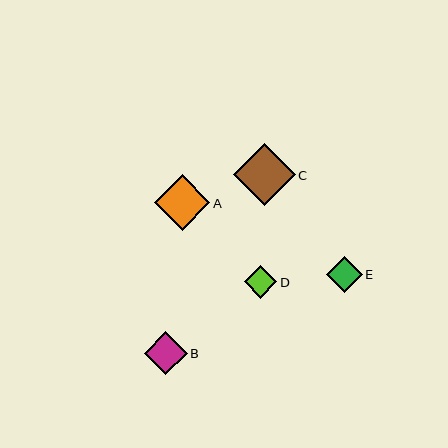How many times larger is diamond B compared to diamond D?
Diamond B is approximately 1.3 times the size of diamond D.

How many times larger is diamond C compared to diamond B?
Diamond C is approximately 1.5 times the size of diamond B.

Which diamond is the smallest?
Diamond D is the smallest with a size of approximately 33 pixels.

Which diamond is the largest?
Diamond C is the largest with a size of approximately 62 pixels.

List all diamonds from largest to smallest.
From largest to smallest: C, A, B, E, D.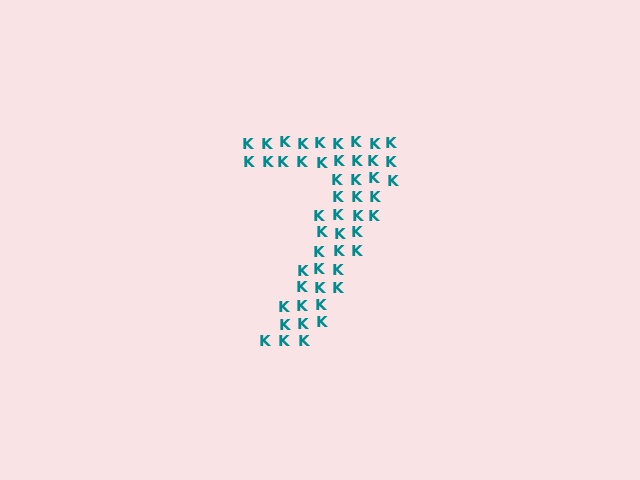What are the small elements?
The small elements are letter K's.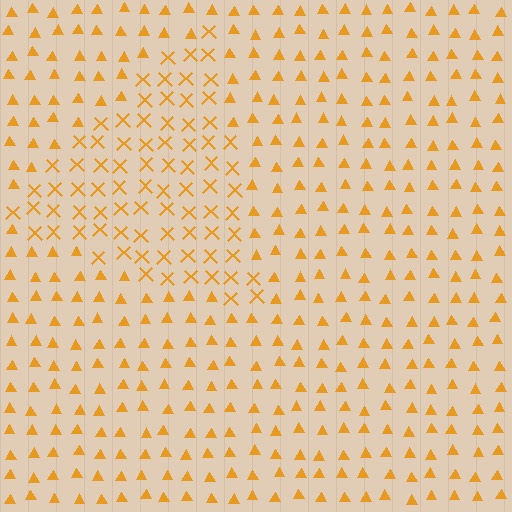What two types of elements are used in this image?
The image uses X marks inside the triangle region and triangles outside it.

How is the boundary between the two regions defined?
The boundary is defined by a change in element shape: X marks inside vs. triangles outside. All elements share the same color and spacing.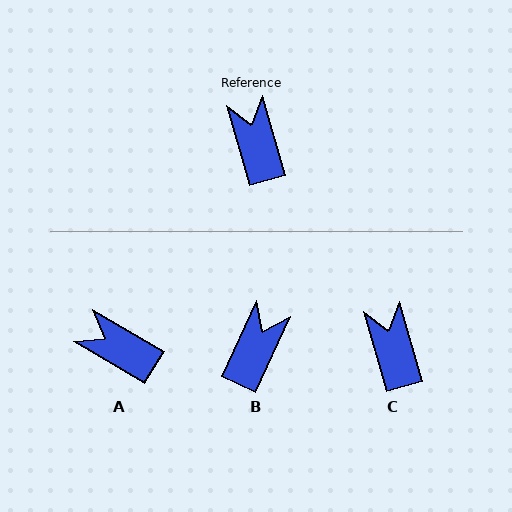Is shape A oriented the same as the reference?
No, it is off by about 44 degrees.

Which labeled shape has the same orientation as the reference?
C.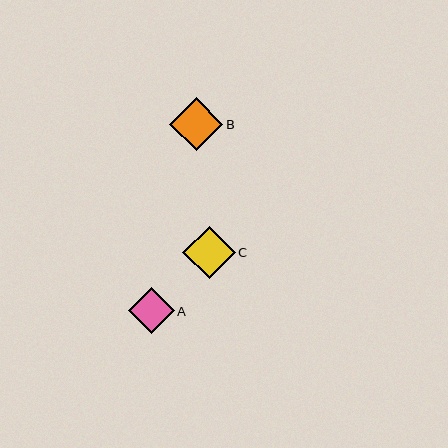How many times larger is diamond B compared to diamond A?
Diamond B is approximately 1.2 times the size of diamond A.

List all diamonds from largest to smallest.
From largest to smallest: B, C, A.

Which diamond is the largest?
Diamond B is the largest with a size of approximately 54 pixels.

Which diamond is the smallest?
Diamond A is the smallest with a size of approximately 45 pixels.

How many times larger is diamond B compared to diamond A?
Diamond B is approximately 1.2 times the size of diamond A.